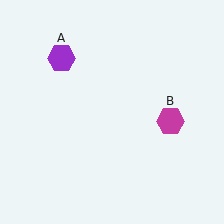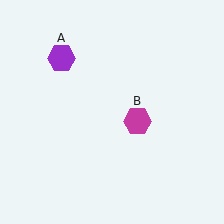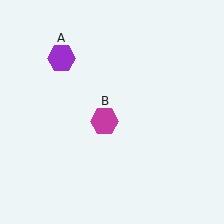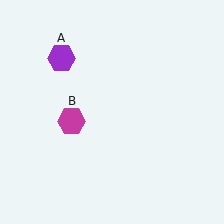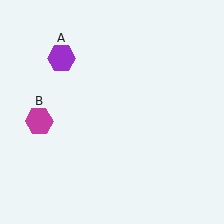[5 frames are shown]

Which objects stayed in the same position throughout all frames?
Purple hexagon (object A) remained stationary.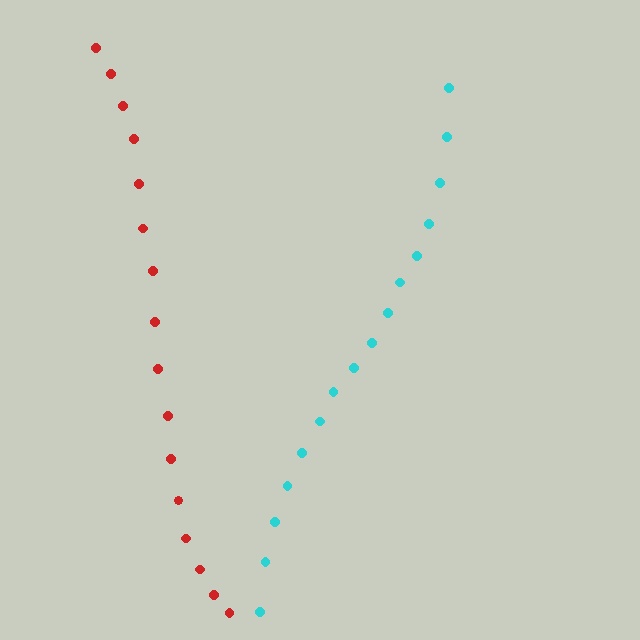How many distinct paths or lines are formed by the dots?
There are 2 distinct paths.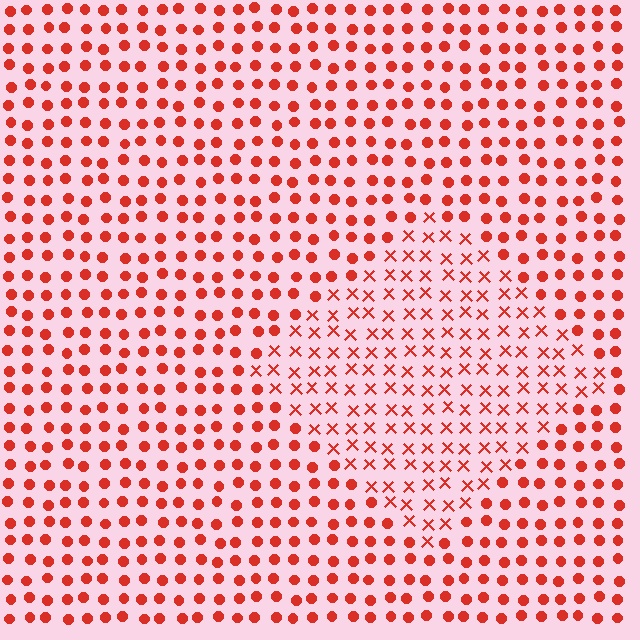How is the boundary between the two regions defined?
The boundary is defined by a change in element shape: X marks inside vs. circles outside. All elements share the same color and spacing.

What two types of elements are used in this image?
The image uses X marks inside the diamond region and circles outside it.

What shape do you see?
I see a diamond.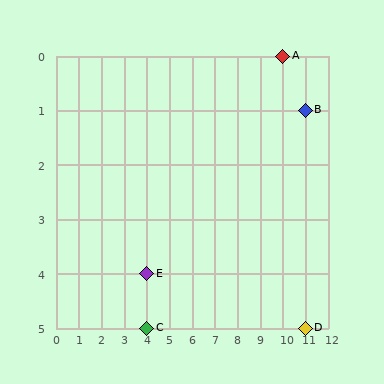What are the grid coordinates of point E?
Point E is at grid coordinates (4, 4).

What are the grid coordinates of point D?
Point D is at grid coordinates (11, 5).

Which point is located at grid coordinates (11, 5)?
Point D is at (11, 5).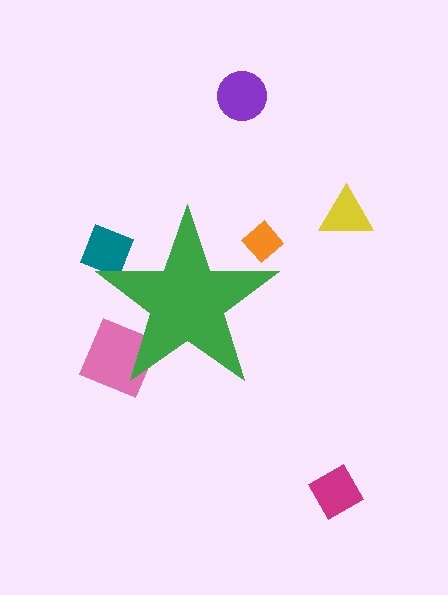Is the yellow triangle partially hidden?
No, the yellow triangle is fully visible.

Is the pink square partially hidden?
Yes, the pink square is partially hidden behind the green star.